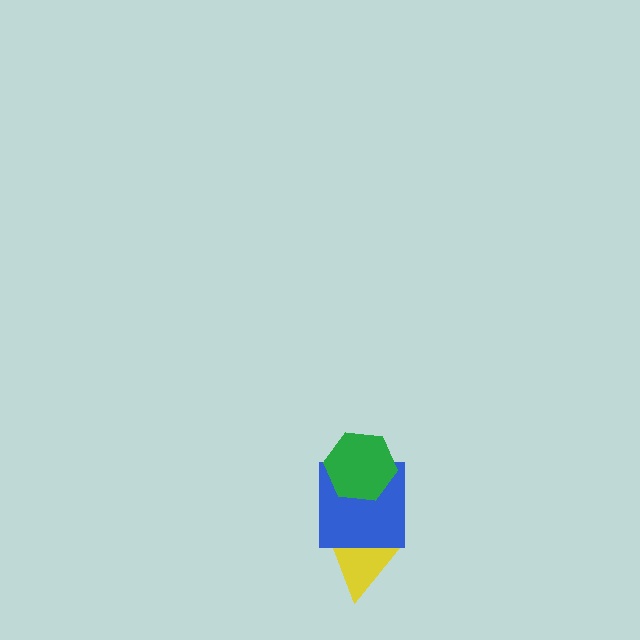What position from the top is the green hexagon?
The green hexagon is 1st from the top.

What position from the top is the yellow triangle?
The yellow triangle is 3rd from the top.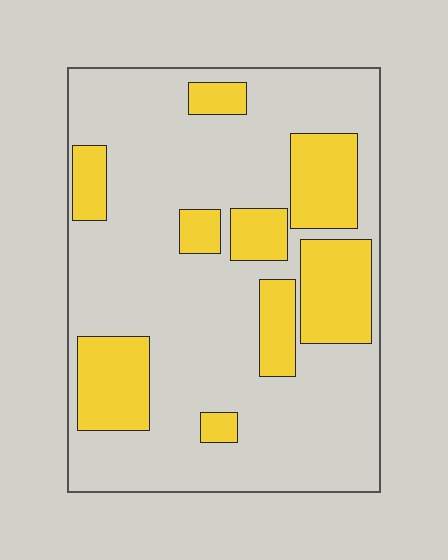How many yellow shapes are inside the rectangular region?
9.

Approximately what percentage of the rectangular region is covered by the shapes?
Approximately 25%.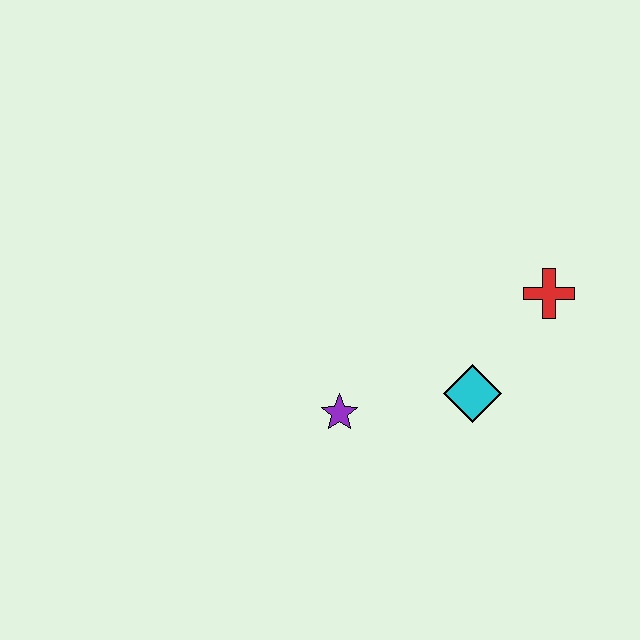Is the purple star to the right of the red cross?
No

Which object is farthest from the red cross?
The purple star is farthest from the red cross.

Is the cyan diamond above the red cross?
No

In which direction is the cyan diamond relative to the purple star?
The cyan diamond is to the right of the purple star.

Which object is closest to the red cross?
The cyan diamond is closest to the red cross.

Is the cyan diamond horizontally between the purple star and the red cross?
Yes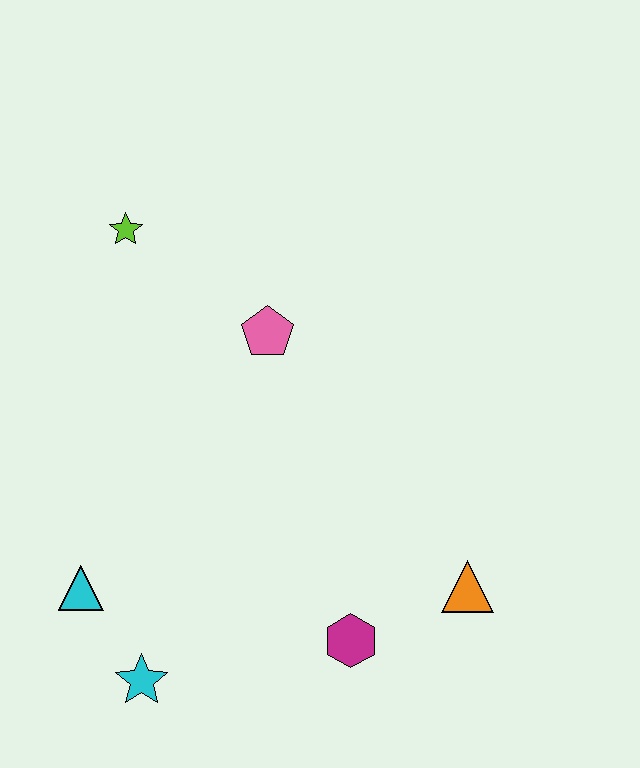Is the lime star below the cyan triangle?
No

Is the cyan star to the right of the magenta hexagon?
No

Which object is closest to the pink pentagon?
The lime star is closest to the pink pentagon.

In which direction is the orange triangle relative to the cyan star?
The orange triangle is to the right of the cyan star.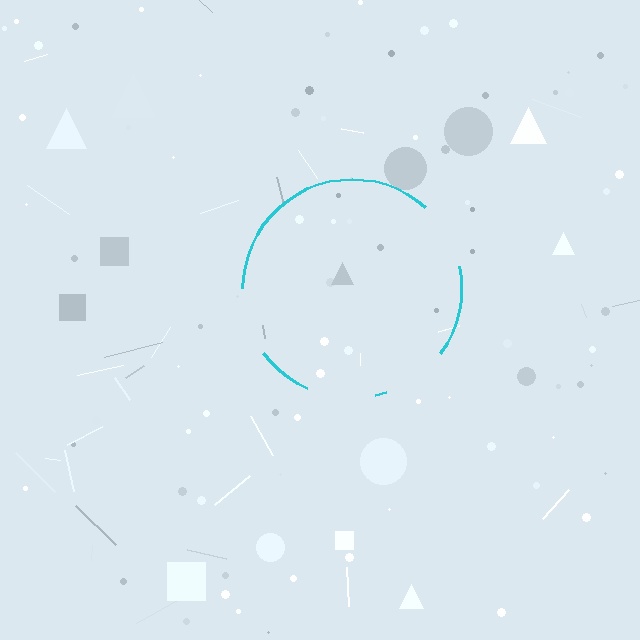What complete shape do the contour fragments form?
The contour fragments form a circle.